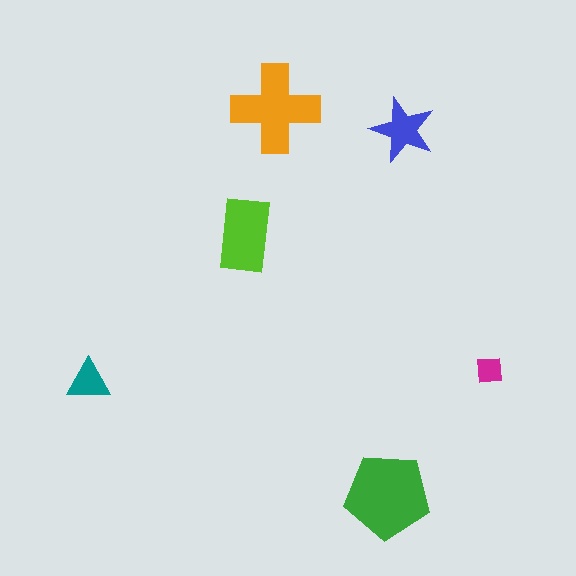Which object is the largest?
The green pentagon.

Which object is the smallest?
The magenta square.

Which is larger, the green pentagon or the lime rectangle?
The green pentagon.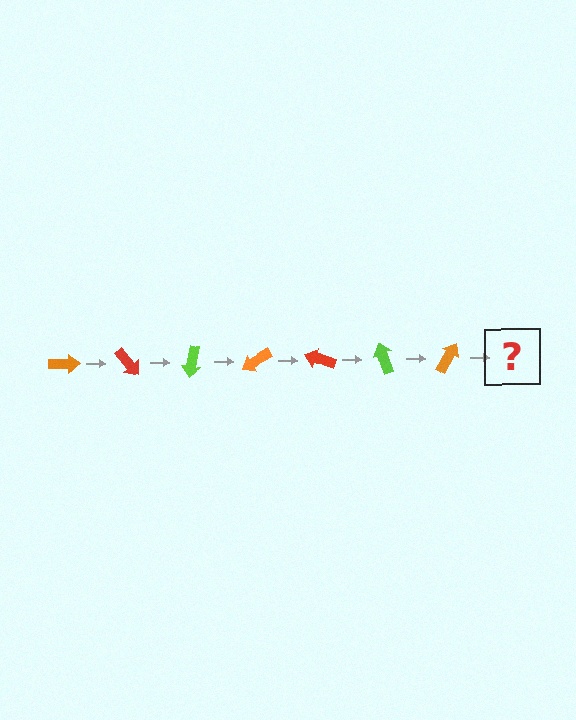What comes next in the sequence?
The next element should be a red arrow, rotated 350 degrees from the start.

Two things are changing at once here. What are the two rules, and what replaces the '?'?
The two rules are that it rotates 50 degrees each step and the color cycles through orange, red, and lime. The '?' should be a red arrow, rotated 350 degrees from the start.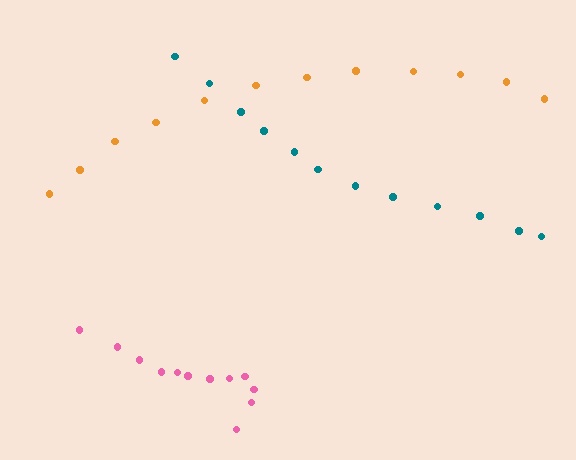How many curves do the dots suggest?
There are 3 distinct paths.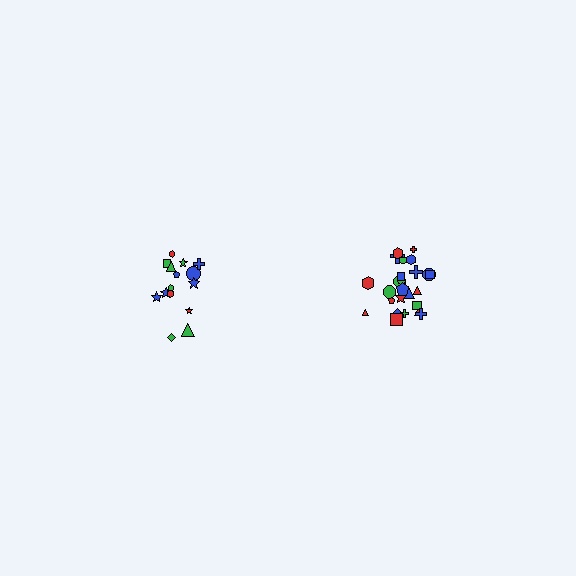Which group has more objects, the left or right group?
The right group.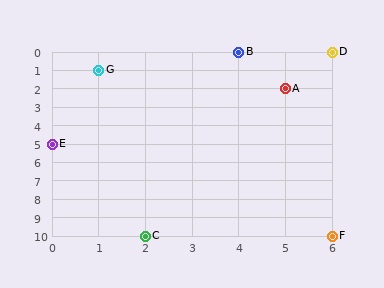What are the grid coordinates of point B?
Point B is at grid coordinates (4, 0).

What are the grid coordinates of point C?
Point C is at grid coordinates (2, 10).